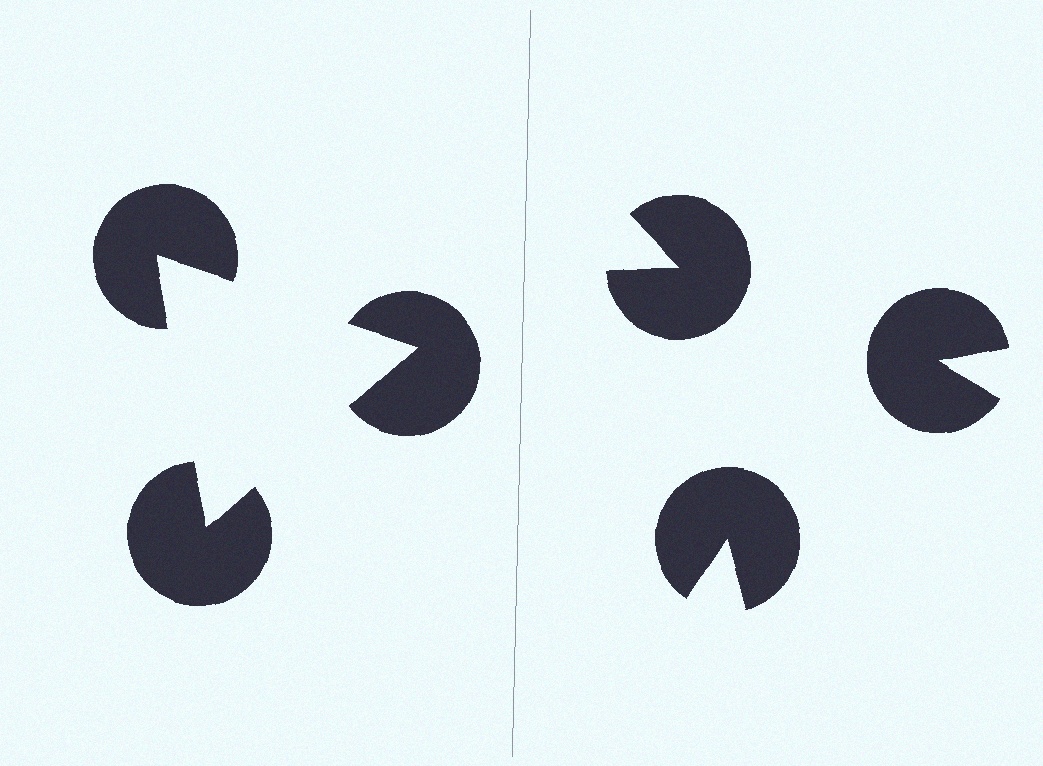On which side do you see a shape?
An illusory triangle appears on the left side. On the right side the wedge cuts are rotated, so no coherent shape forms.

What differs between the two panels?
The pac-man discs are positioned identically on both sides; only the wedge orientations differ. On the left they align to a triangle; on the right they are misaligned.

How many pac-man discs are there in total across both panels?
6 — 3 on each side.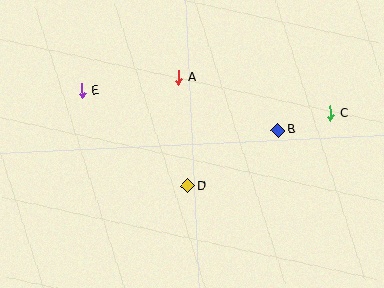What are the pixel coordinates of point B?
Point B is at (278, 130).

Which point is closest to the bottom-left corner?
Point E is closest to the bottom-left corner.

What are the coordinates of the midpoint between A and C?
The midpoint between A and C is at (255, 95).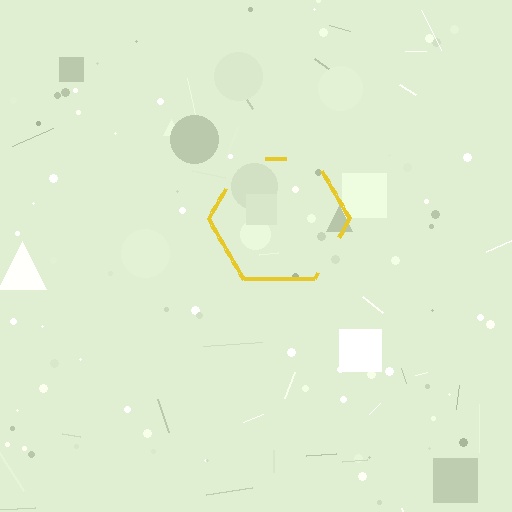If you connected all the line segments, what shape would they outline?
They would outline a hexagon.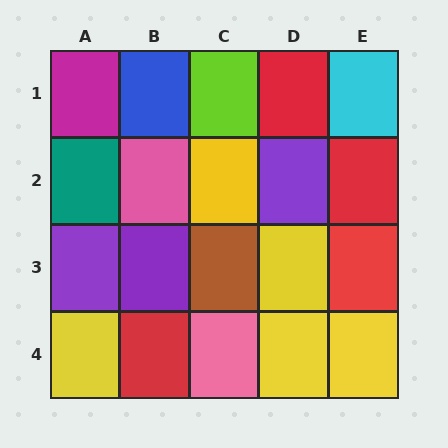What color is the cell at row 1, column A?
Magenta.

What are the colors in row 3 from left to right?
Purple, purple, brown, yellow, red.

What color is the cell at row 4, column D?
Yellow.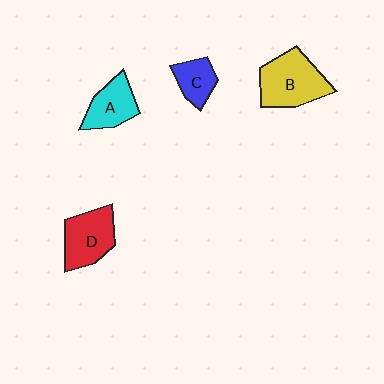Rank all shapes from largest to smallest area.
From largest to smallest: B (yellow), D (red), A (cyan), C (blue).